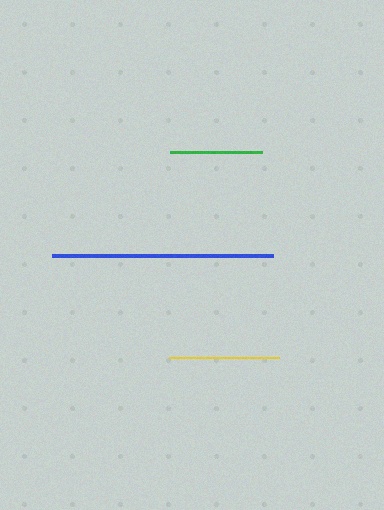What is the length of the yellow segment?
The yellow segment is approximately 110 pixels long.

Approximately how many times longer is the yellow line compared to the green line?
The yellow line is approximately 1.2 times the length of the green line.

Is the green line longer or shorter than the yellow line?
The yellow line is longer than the green line.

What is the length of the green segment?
The green segment is approximately 92 pixels long.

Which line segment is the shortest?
The green line is the shortest at approximately 92 pixels.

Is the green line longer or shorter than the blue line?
The blue line is longer than the green line.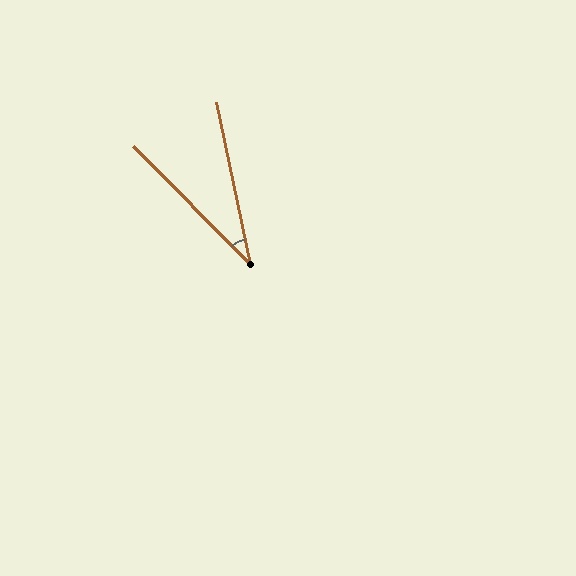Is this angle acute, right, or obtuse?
It is acute.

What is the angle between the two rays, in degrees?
Approximately 33 degrees.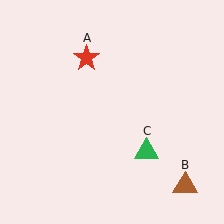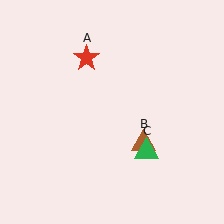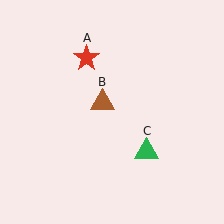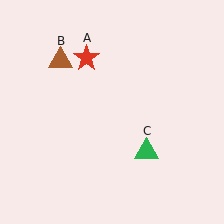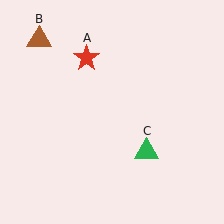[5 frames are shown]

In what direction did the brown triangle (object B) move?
The brown triangle (object B) moved up and to the left.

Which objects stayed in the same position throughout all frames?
Red star (object A) and green triangle (object C) remained stationary.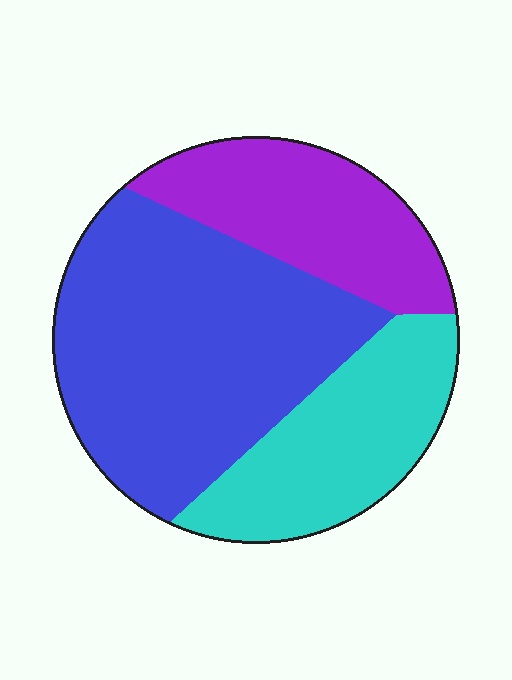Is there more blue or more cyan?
Blue.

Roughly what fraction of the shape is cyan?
Cyan takes up about one quarter (1/4) of the shape.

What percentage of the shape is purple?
Purple covers roughly 25% of the shape.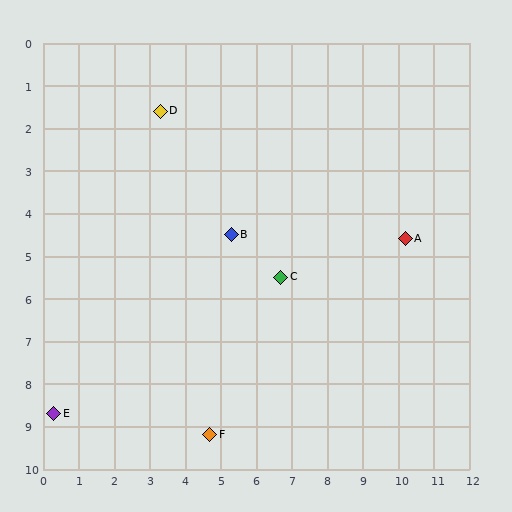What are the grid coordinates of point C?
Point C is at approximately (6.7, 5.5).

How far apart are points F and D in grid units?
Points F and D are about 7.7 grid units apart.